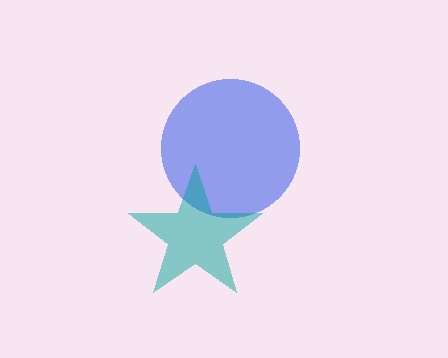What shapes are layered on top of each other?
The layered shapes are: a blue circle, a teal star.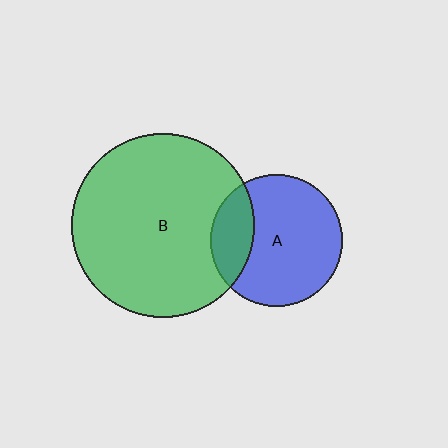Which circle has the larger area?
Circle B (green).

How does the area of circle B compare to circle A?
Approximately 1.9 times.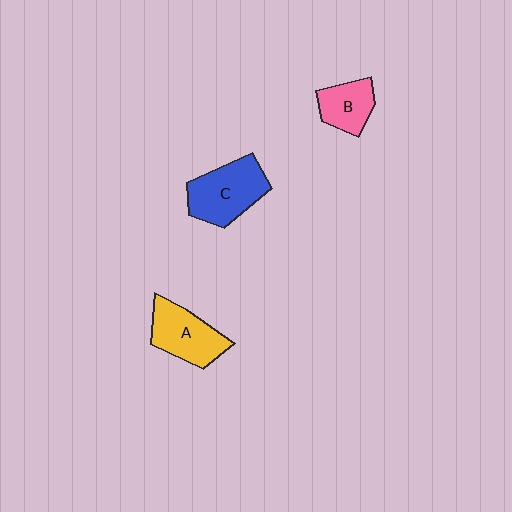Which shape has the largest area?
Shape C (blue).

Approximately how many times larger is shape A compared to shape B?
Approximately 1.4 times.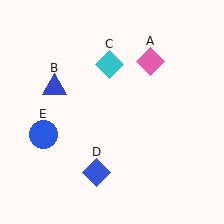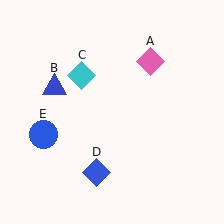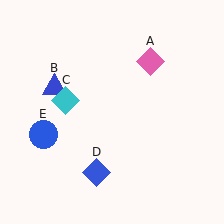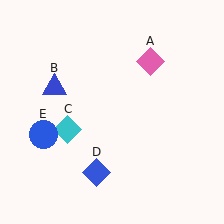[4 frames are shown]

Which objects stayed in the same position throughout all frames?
Pink diamond (object A) and blue triangle (object B) and blue diamond (object D) and blue circle (object E) remained stationary.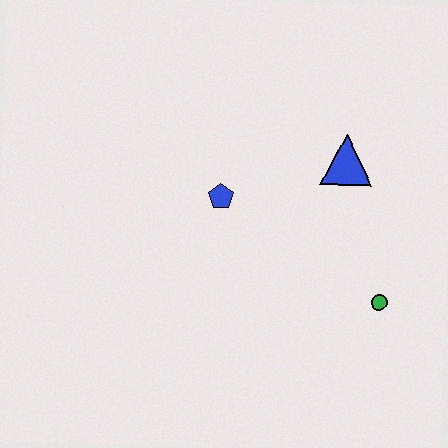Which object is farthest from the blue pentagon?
The green circle is farthest from the blue pentagon.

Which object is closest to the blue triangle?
The blue pentagon is closest to the blue triangle.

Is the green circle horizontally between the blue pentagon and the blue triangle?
No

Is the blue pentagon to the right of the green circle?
No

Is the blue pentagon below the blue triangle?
Yes